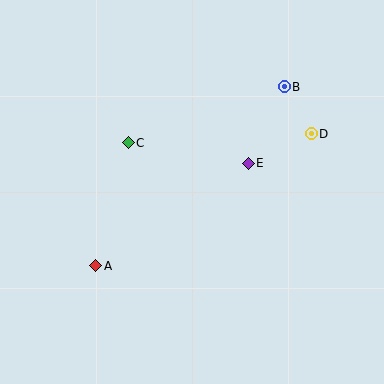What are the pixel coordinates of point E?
Point E is at (248, 163).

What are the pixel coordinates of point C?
Point C is at (128, 143).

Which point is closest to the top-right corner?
Point B is closest to the top-right corner.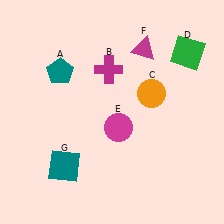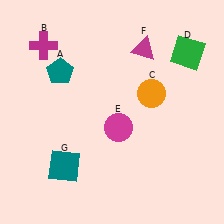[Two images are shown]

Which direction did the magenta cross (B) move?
The magenta cross (B) moved left.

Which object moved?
The magenta cross (B) moved left.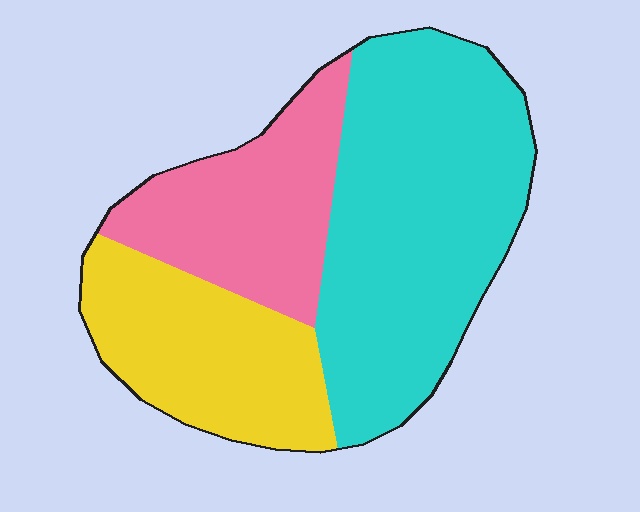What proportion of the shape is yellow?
Yellow covers about 25% of the shape.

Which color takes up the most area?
Cyan, at roughly 50%.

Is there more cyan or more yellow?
Cyan.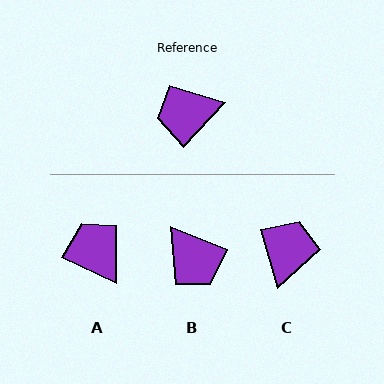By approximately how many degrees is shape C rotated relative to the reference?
Approximately 121 degrees clockwise.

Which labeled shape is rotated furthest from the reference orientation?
C, about 121 degrees away.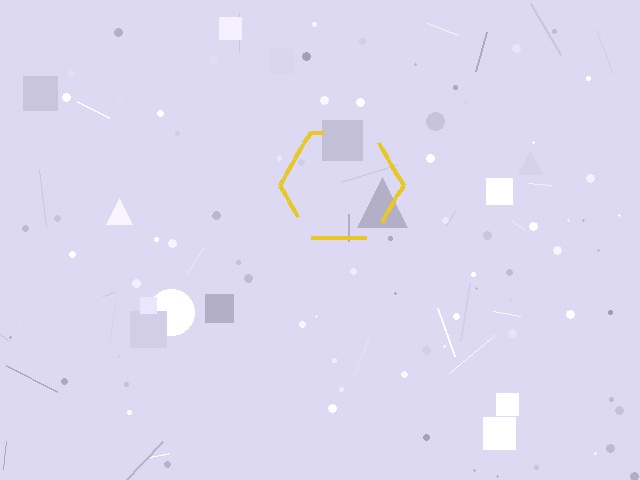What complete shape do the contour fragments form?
The contour fragments form a hexagon.